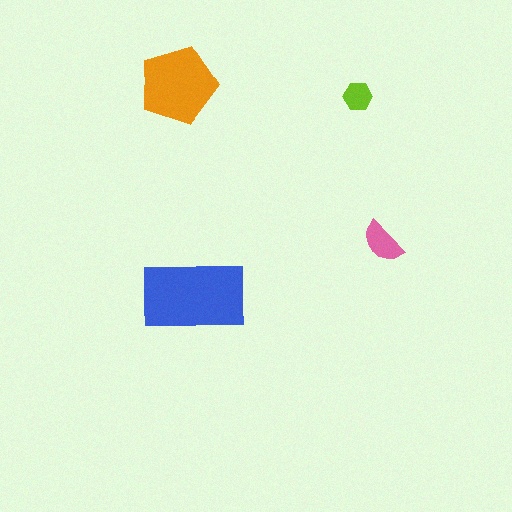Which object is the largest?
The blue rectangle.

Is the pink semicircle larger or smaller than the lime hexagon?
Larger.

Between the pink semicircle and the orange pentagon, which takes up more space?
The orange pentagon.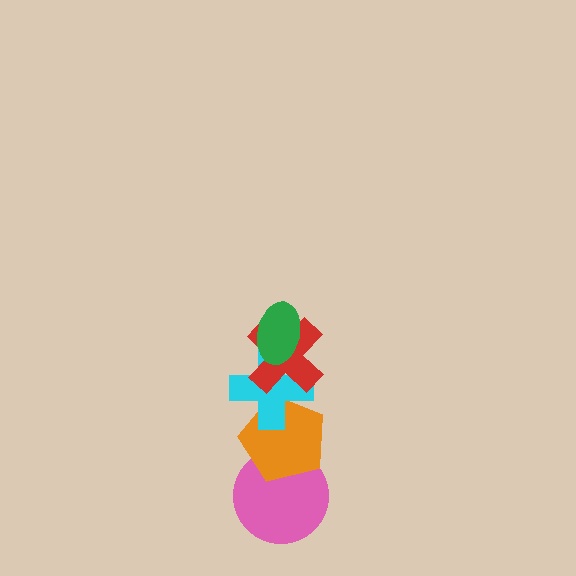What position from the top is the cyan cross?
The cyan cross is 3rd from the top.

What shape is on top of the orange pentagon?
The cyan cross is on top of the orange pentagon.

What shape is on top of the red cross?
The green ellipse is on top of the red cross.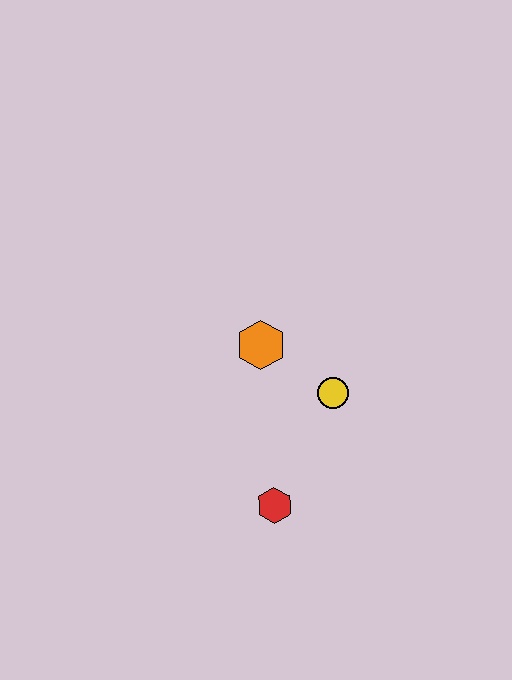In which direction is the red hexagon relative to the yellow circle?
The red hexagon is below the yellow circle.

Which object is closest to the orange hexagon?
The yellow circle is closest to the orange hexagon.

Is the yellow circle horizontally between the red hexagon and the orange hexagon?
No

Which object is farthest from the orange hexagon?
The red hexagon is farthest from the orange hexagon.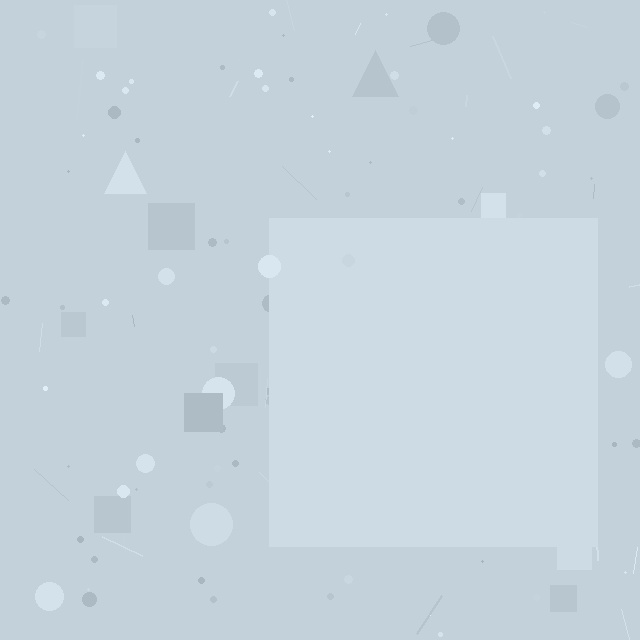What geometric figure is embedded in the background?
A square is embedded in the background.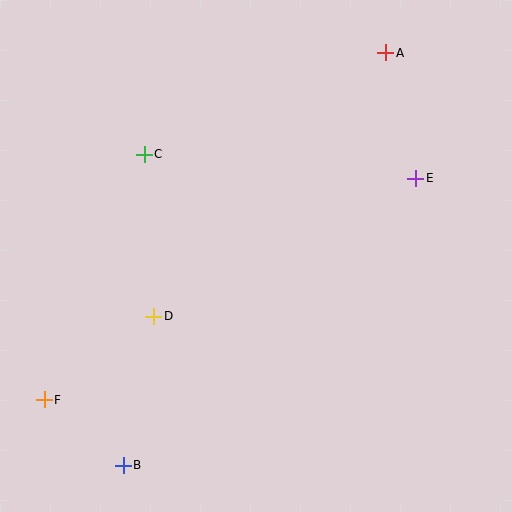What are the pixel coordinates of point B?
Point B is at (123, 465).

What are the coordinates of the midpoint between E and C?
The midpoint between E and C is at (280, 166).